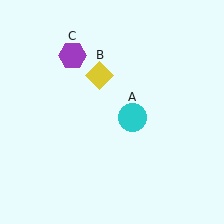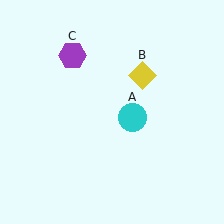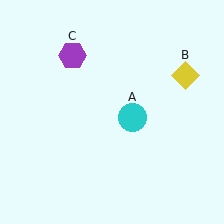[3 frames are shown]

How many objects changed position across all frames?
1 object changed position: yellow diamond (object B).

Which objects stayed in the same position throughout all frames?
Cyan circle (object A) and purple hexagon (object C) remained stationary.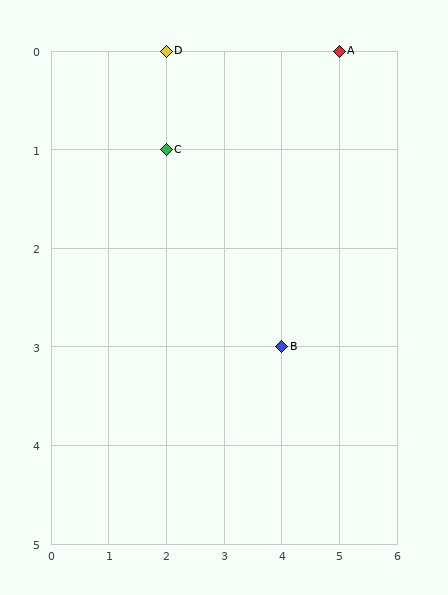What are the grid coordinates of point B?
Point B is at grid coordinates (4, 3).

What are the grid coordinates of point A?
Point A is at grid coordinates (5, 0).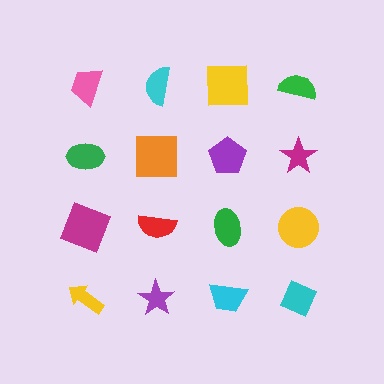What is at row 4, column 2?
A purple star.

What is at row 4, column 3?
A cyan trapezoid.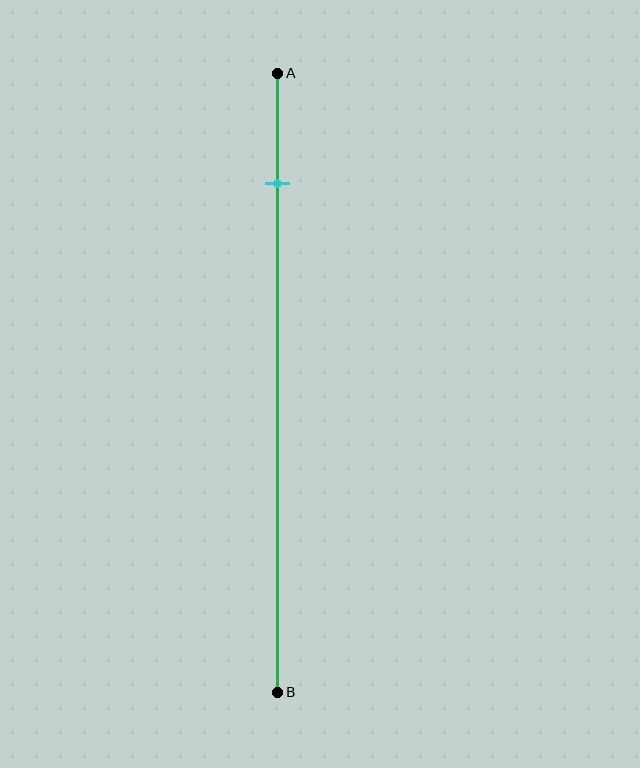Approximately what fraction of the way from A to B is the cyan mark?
The cyan mark is approximately 20% of the way from A to B.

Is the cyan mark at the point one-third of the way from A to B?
No, the mark is at about 20% from A, not at the 33% one-third point.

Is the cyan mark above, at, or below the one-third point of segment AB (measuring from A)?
The cyan mark is above the one-third point of segment AB.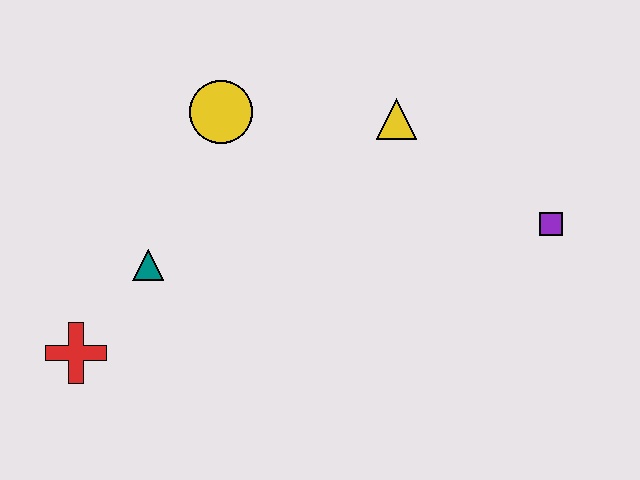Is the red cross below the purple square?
Yes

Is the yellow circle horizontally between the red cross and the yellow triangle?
Yes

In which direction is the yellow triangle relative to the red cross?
The yellow triangle is to the right of the red cross.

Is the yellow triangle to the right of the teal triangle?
Yes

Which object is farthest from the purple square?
The red cross is farthest from the purple square.